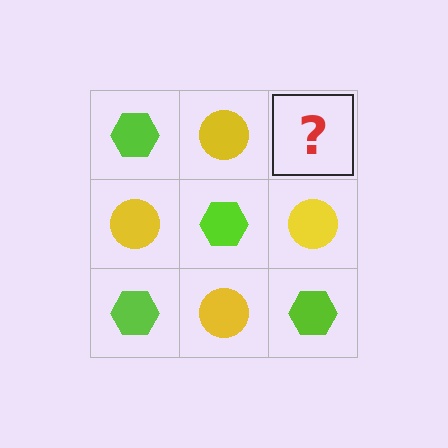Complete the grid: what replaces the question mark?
The question mark should be replaced with a lime hexagon.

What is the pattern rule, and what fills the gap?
The rule is that it alternates lime hexagon and yellow circle in a checkerboard pattern. The gap should be filled with a lime hexagon.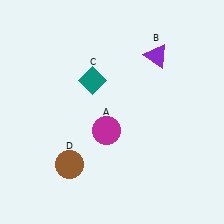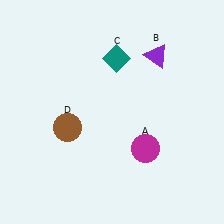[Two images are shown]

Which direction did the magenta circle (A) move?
The magenta circle (A) moved right.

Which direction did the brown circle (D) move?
The brown circle (D) moved up.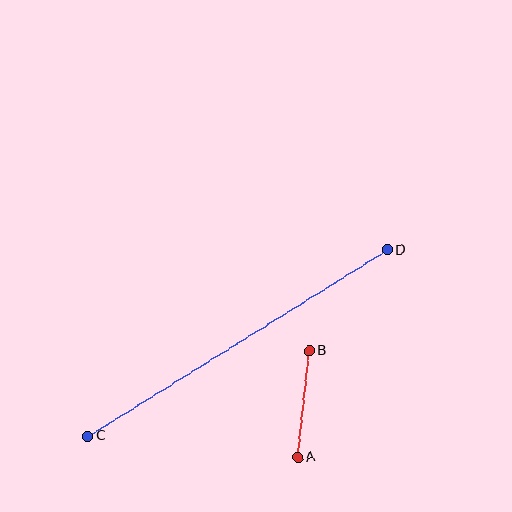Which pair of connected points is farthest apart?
Points C and D are farthest apart.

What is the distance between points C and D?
The distance is approximately 352 pixels.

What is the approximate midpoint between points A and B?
The midpoint is at approximately (303, 404) pixels.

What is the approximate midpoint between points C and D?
The midpoint is at approximately (238, 343) pixels.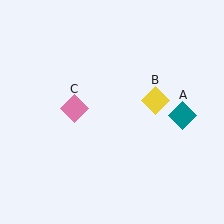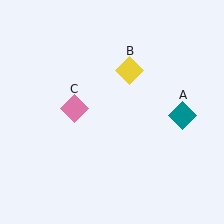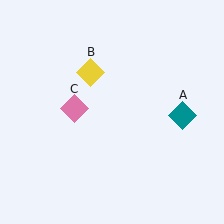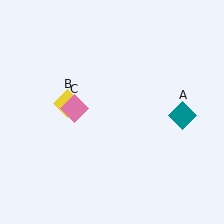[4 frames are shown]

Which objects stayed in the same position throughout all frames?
Teal diamond (object A) and pink diamond (object C) remained stationary.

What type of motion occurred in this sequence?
The yellow diamond (object B) rotated counterclockwise around the center of the scene.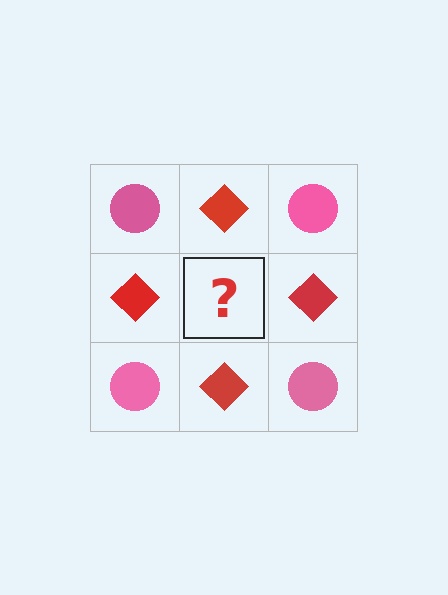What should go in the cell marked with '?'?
The missing cell should contain a pink circle.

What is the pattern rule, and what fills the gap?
The rule is that it alternates pink circle and red diamond in a checkerboard pattern. The gap should be filled with a pink circle.